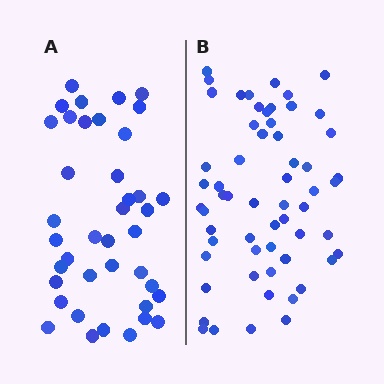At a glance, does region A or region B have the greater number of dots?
Region B (the right region) has more dots.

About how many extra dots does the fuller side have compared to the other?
Region B has approximately 20 more dots than region A.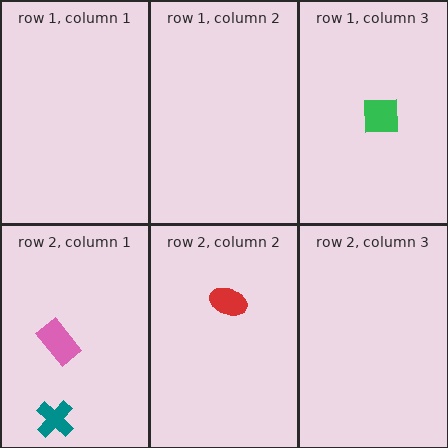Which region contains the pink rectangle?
The row 2, column 1 region.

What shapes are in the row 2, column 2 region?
The red ellipse.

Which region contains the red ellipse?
The row 2, column 2 region.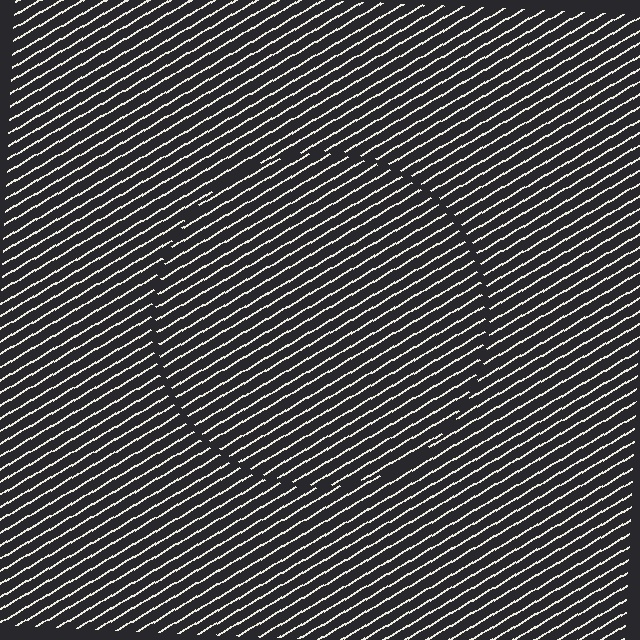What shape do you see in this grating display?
An illusory circle. The interior of the shape contains the same grating, shifted by half a period — the contour is defined by the phase discontinuity where line-ends from the inner and outer gratings abut.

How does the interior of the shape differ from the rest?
The interior of the shape contains the same grating, shifted by half a period — the contour is defined by the phase discontinuity where line-ends from the inner and outer gratings abut.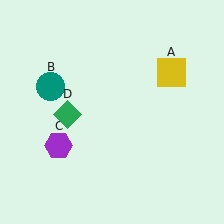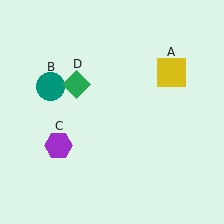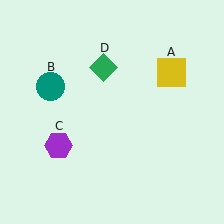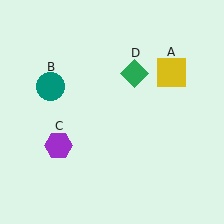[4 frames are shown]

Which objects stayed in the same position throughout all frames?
Yellow square (object A) and teal circle (object B) and purple hexagon (object C) remained stationary.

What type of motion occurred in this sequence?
The green diamond (object D) rotated clockwise around the center of the scene.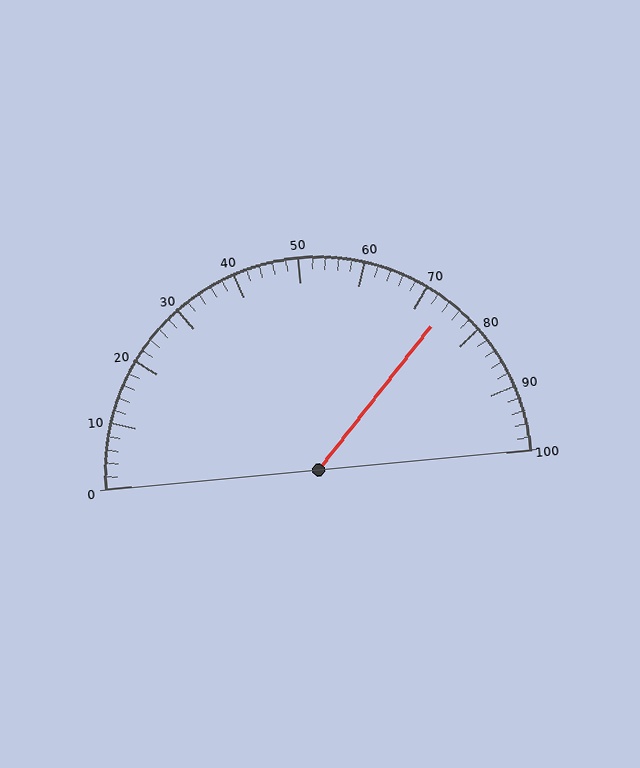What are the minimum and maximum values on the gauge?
The gauge ranges from 0 to 100.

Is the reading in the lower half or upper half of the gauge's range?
The reading is in the upper half of the range (0 to 100).